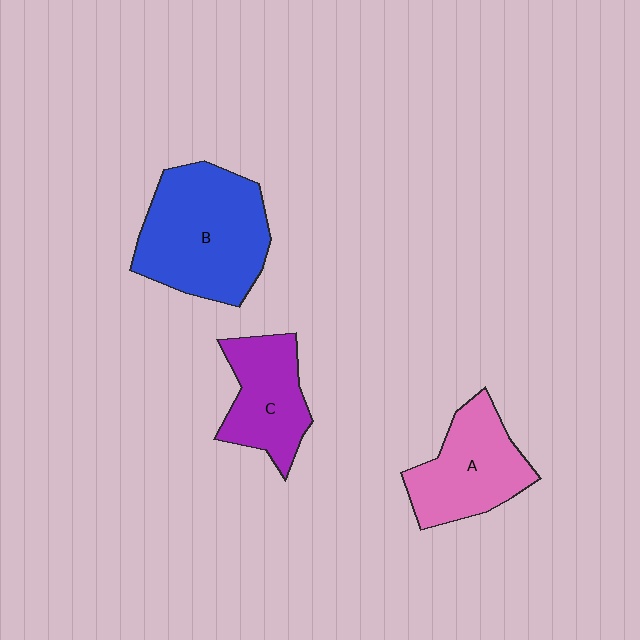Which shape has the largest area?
Shape B (blue).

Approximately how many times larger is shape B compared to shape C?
Approximately 1.7 times.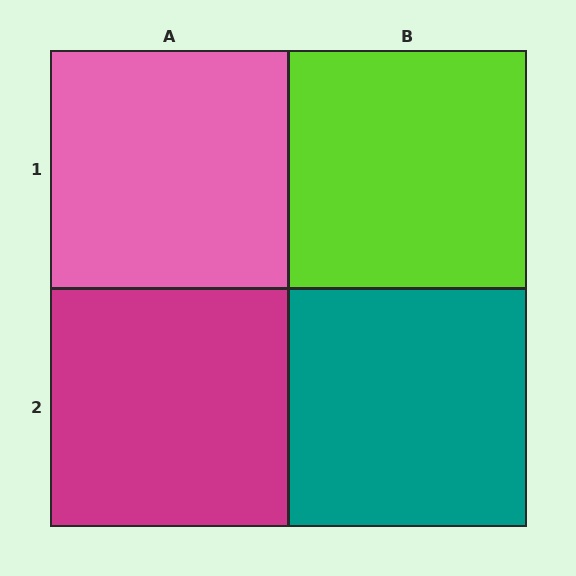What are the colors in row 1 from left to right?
Pink, lime.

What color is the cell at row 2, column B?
Teal.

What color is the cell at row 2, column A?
Magenta.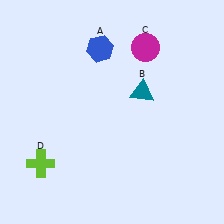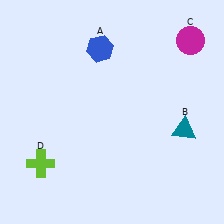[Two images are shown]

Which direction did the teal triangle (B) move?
The teal triangle (B) moved right.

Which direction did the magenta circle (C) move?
The magenta circle (C) moved right.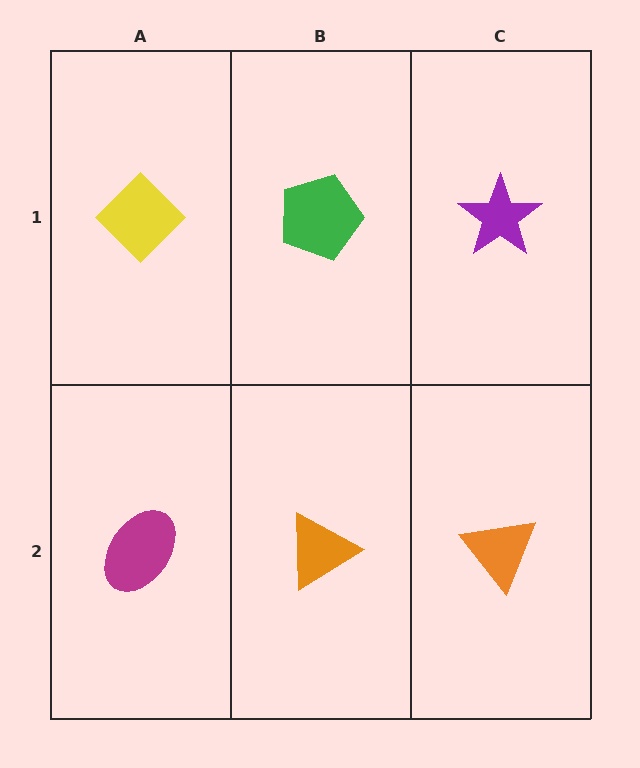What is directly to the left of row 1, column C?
A green pentagon.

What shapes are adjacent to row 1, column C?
An orange triangle (row 2, column C), a green pentagon (row 1, column B).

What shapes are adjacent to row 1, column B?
An orange triangle (row 2, column B), a yellow diamond (row 1, column A), a purple star (row 1, column C).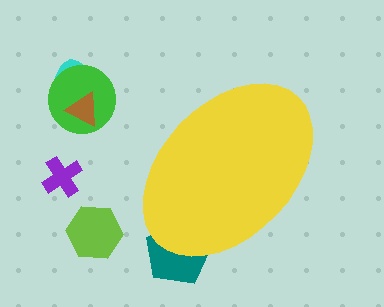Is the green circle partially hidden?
No, the green circle is fully visible.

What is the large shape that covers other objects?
A yellow ellipse.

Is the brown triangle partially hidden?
No, the brown triangle is fully visible.